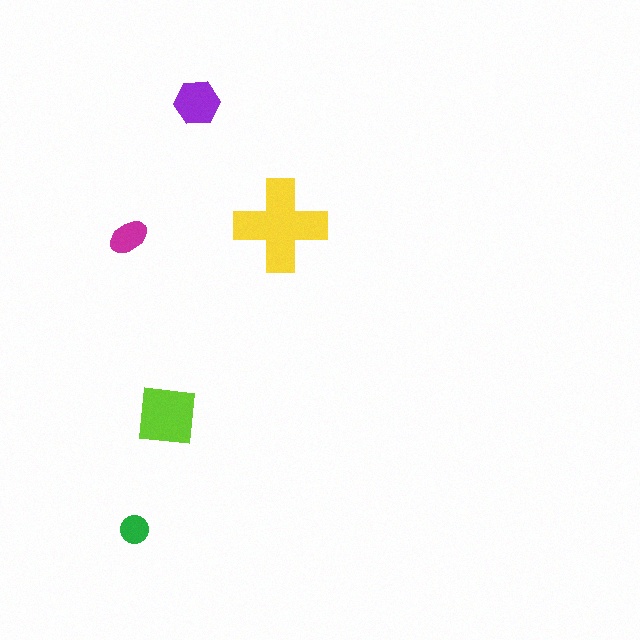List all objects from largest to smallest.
The yellow cross, the lime square, the purple hexagon, the magenta ellipse, the green circle.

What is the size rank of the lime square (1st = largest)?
2nd.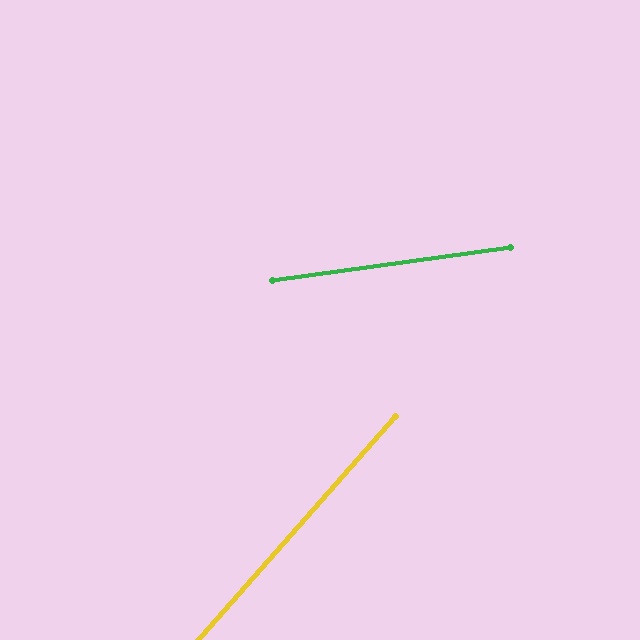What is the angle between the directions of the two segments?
Approximately 41 degrees.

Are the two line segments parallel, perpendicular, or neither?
Neither parallel nor perpendicular — they differ by about 41°.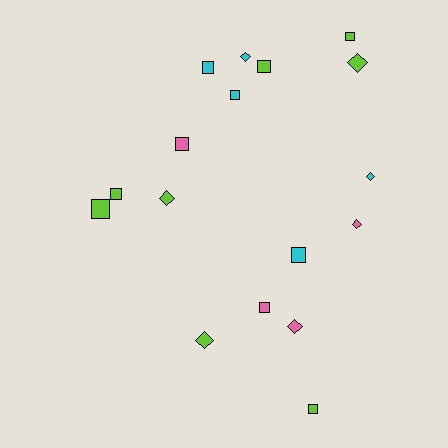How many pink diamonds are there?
There are 2 pink diamonds.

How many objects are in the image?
There are 17 objects.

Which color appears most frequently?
Lime, with 8 objects.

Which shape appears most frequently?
Square, with 10 objects.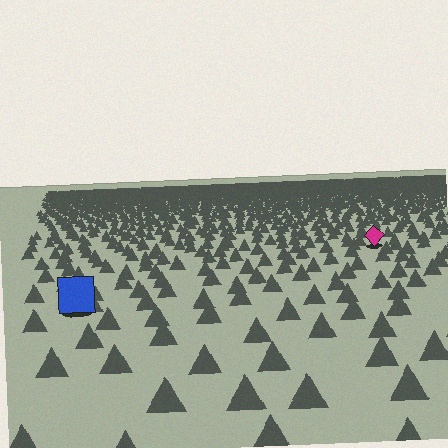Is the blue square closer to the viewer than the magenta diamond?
Yes. The blue square is closer — you can tell from the texture gradient: the ground texture is coarser near it.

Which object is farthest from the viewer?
The magenta diamond is farthest from the viewer. It appears smaller and the ground texture around it is denser.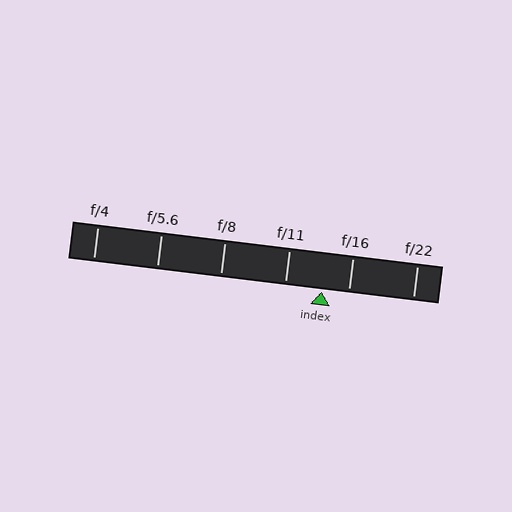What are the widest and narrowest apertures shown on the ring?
The widest aperture shown is f/4 and the narrowest is f/22.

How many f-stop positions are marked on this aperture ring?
There are 6 f-stop positions marked.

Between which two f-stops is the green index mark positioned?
The index mark is between f/11 and f/16.